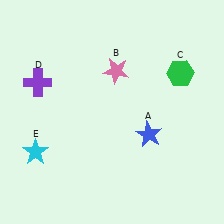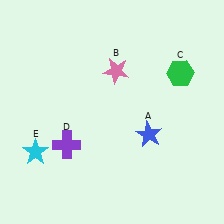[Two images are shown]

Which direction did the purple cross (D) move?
The purple cross (D) moved down.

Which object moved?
The purple cross (D) moved down.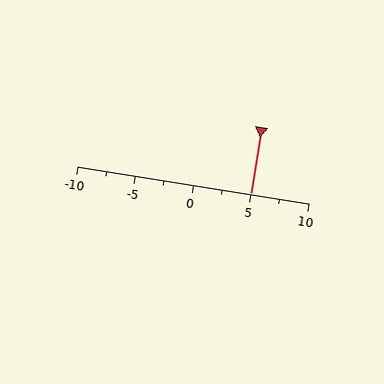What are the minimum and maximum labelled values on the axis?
The axis runs from -10 to 10.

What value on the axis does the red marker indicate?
The marker indicates approximately 5.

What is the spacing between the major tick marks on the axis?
The major ticks are spaced 5 apart.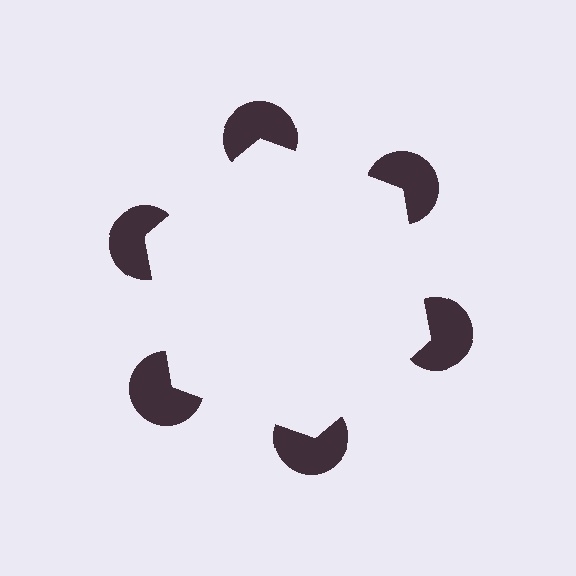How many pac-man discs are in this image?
There are 6 — one at each vertex of the illusory hexagon.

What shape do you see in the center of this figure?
An illusory hexagon — its edges are inferred from the aligned wedge cuts in the pac-man discs, not physically drawn.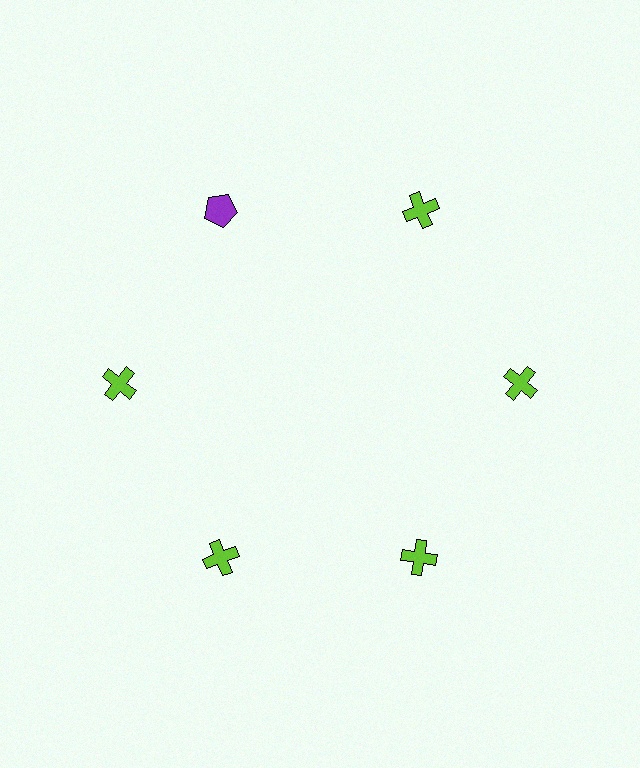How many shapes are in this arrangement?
There are 6 shapes arranged in a ring pattern.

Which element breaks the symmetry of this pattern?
The purple pentagon at roughly the 11 o'clock position breaks the symmetry. All other shapes are lime crosses.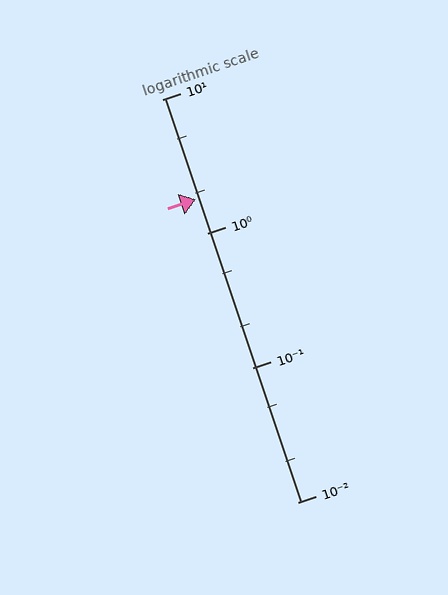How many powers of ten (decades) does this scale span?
The scale spans 3 decades, from 0.01 to 10.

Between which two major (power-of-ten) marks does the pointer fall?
The pointer is between 1 and 10.